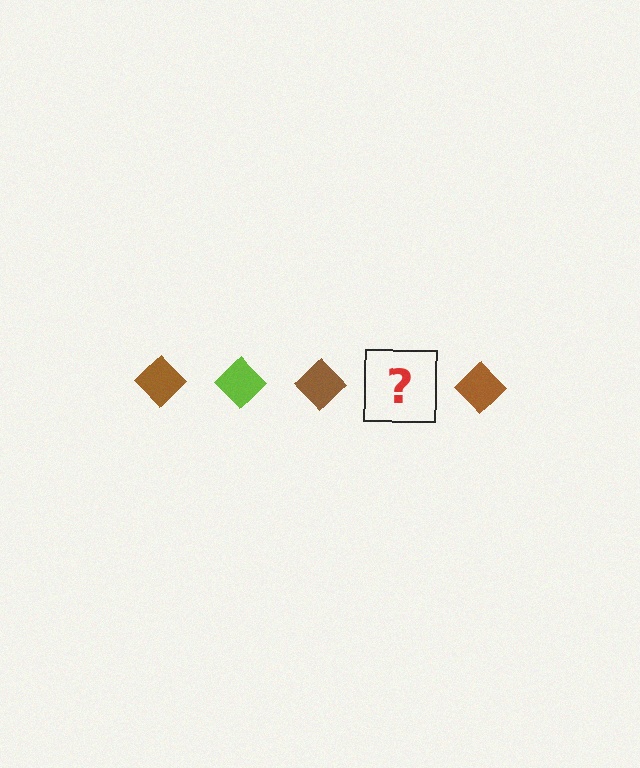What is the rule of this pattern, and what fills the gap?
The rule is that the pattern cycles through brown, lime diamonds. The gap should be filled with a lime diamond.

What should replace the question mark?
The question mark should be replaced with a lime diamond.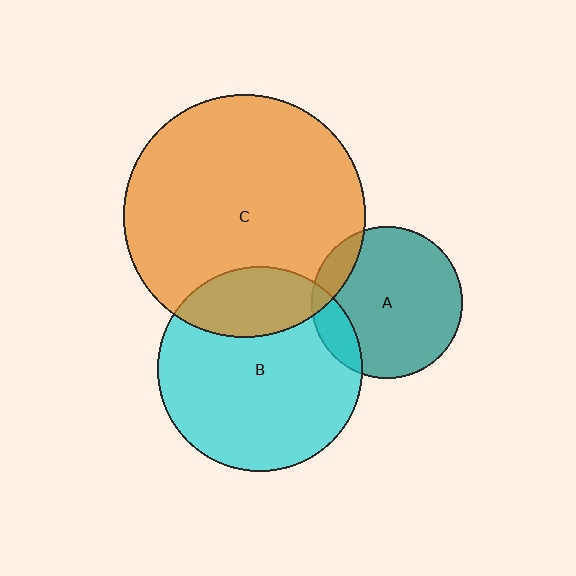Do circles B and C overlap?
Yes.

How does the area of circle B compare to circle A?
Approximately 1.8 times.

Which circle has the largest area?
Circle C (orange).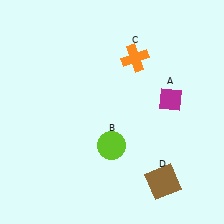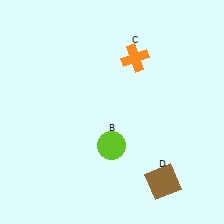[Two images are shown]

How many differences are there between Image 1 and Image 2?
There is 1 difference between the two images.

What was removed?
The magenta diamond (A) was removed in Image 2.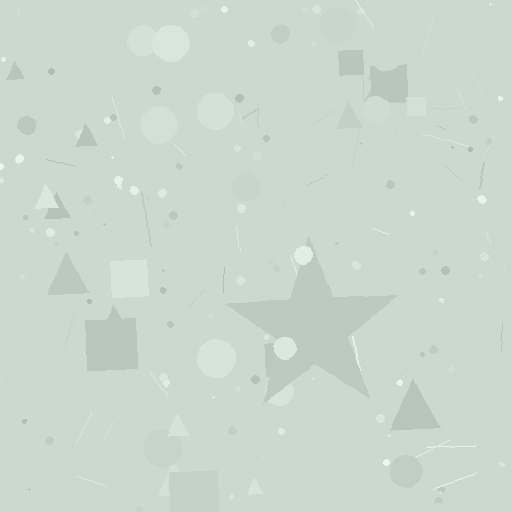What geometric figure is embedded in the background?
A star is embedded in the background.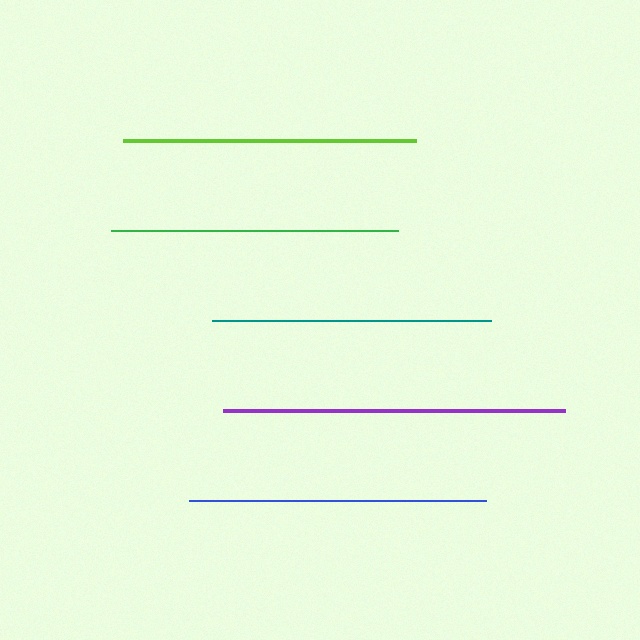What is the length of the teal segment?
The teal segment is approximately 278 pixels long.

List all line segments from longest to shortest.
From longest to shortest: purple, blue, lime, green, teal.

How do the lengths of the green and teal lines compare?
The green and teal lines are approximately the same length.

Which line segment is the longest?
The purple line is the longest at approximately 342 pixels.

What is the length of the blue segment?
The blue segment is approximately 297 pixels long.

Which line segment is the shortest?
The teal line is the shortest at approximately 278 pixels.